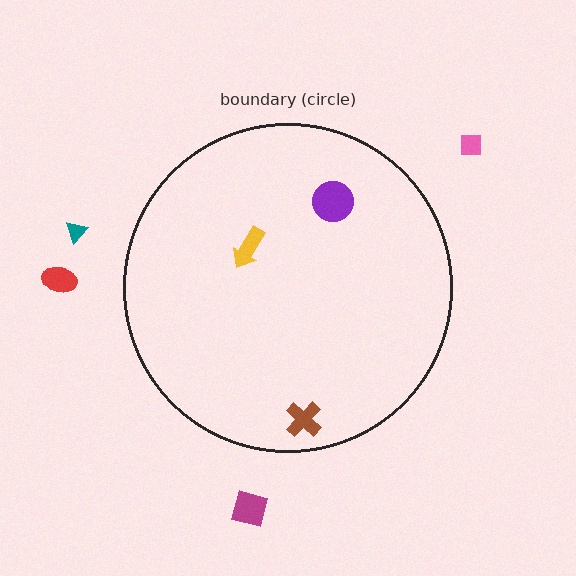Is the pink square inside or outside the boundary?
Outside.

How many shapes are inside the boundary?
3 inside, 4 outside.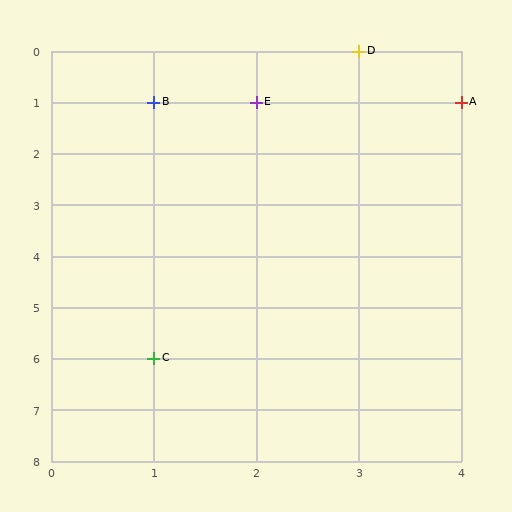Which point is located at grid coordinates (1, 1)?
Point B is at (1, 1).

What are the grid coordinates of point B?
Point B is at grid coordinates (1, 1).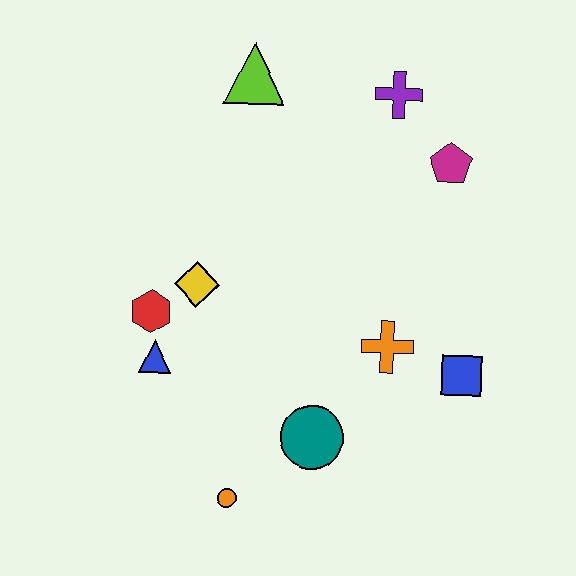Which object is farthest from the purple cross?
The orange circle is farthest from the purple cross.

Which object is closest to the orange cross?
The blue square is closest to the orange cross.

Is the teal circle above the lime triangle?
No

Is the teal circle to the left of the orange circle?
No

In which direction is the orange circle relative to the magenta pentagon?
The orange circle is below the magenta pentagon.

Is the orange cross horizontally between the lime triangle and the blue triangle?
No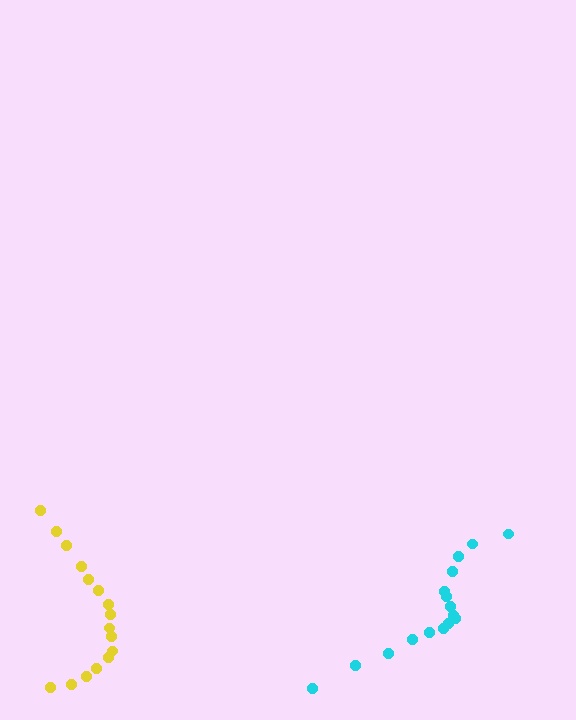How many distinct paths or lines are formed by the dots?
There are 2 distinct paths.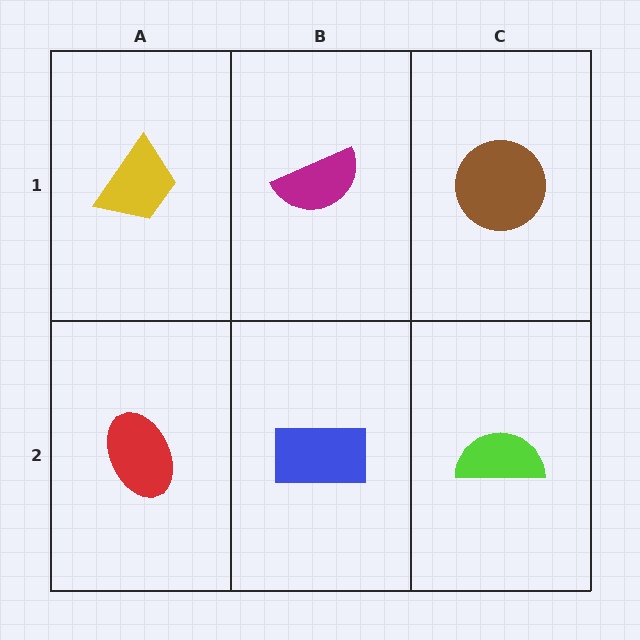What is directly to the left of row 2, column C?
A blue rectangle.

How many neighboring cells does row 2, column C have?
2.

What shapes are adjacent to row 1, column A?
A red ellipse (row 2, column A), a magenta semicircle (row 1, column B).